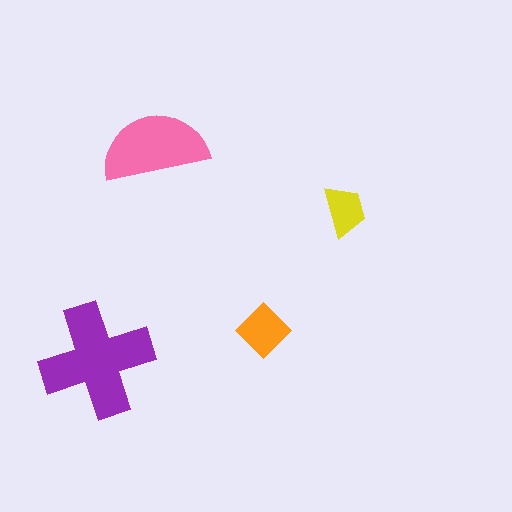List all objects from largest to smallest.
The purple cross, the pink semicircle, the orange diamond, the yellow trapezoid.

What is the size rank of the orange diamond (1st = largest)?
3rd.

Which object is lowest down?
The purple cross is bottommost.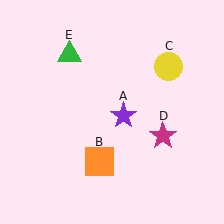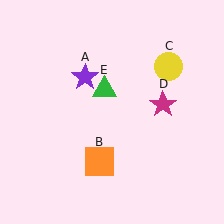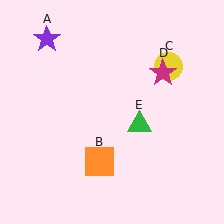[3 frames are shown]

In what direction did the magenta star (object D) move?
The magenta star (object D) moved up.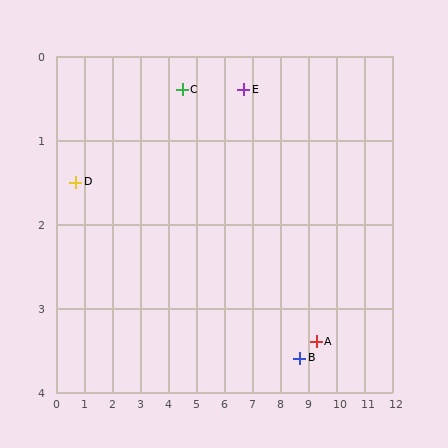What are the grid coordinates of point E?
Point E is at approximately (6.7, 0.4).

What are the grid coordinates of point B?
Point B is at approximately (8.7, 3.6).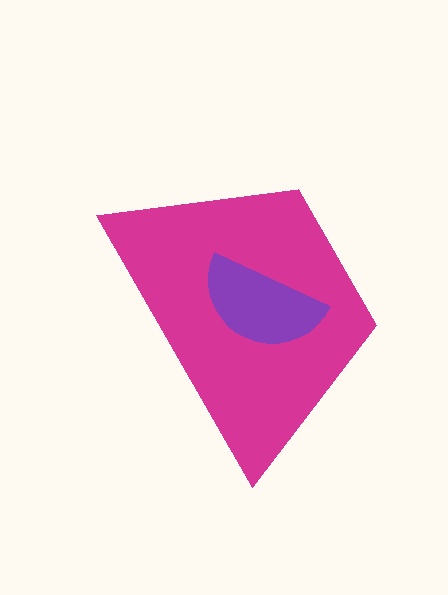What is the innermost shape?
The purple semicircle.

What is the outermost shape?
The magenta trapezoid.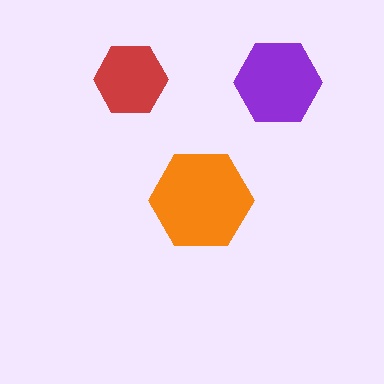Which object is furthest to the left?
The red hexagon is leftmost.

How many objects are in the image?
There are 3 objects in the image.